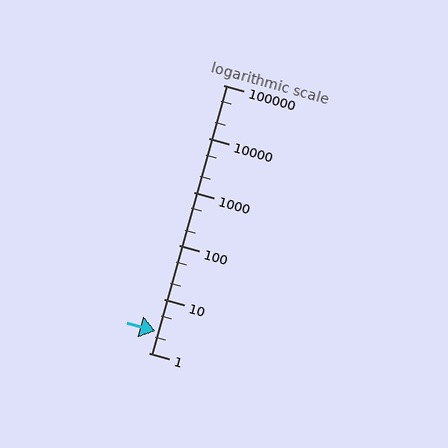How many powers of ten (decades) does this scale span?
The scale spans 5 decades, from 1 to 100000.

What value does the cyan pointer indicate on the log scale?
The pointer indicates approximately 2.5.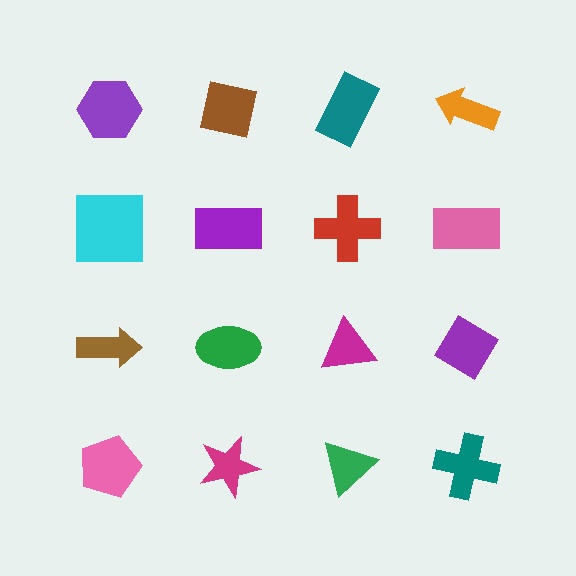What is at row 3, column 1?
A brown arrow.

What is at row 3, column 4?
A purple diamond.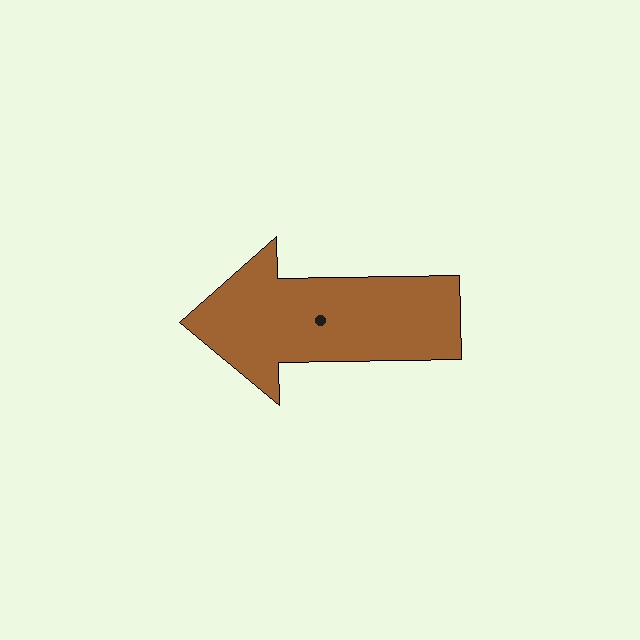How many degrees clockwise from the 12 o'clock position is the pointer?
Approximately 269 degrees.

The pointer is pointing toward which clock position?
Roughly 9 o'clock.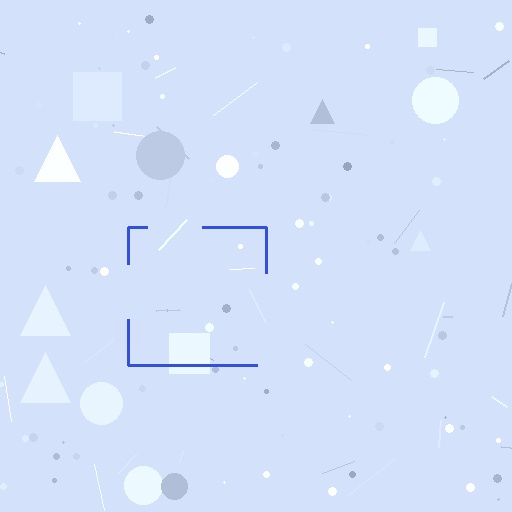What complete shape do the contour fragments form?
The contour fragments form a square.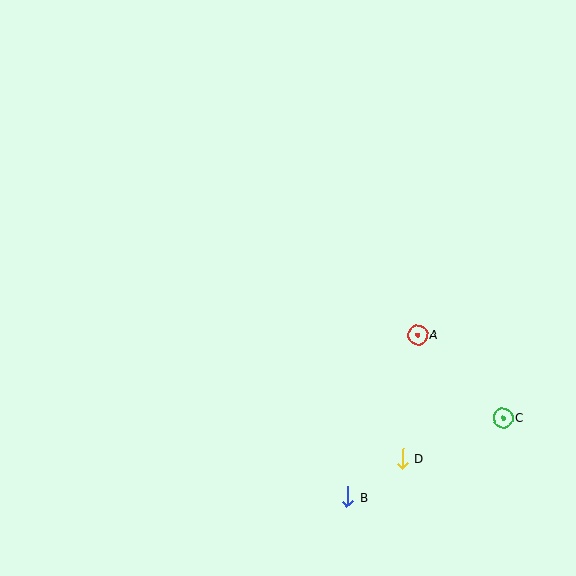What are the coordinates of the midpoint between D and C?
The midpoint between D and C is at (453, 438).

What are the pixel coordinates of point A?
Point A is at (418, 335).